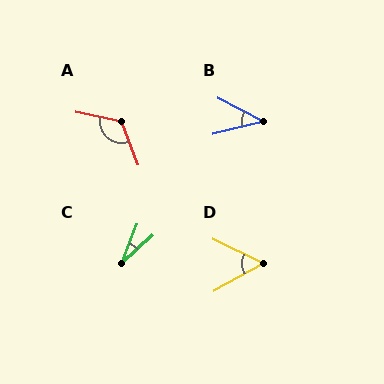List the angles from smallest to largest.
C (27°), B (41°), D (55°), A (123°).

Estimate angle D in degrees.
Approximately 55 degrees.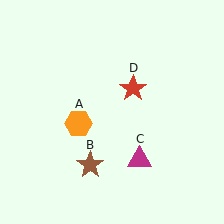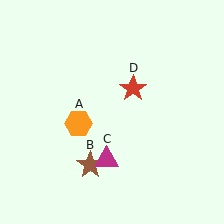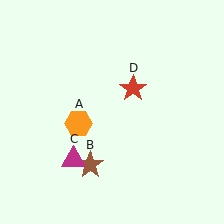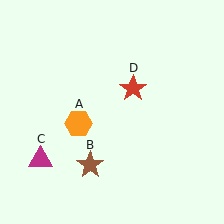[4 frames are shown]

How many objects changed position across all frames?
1 object changed position: magenta triangle (object C).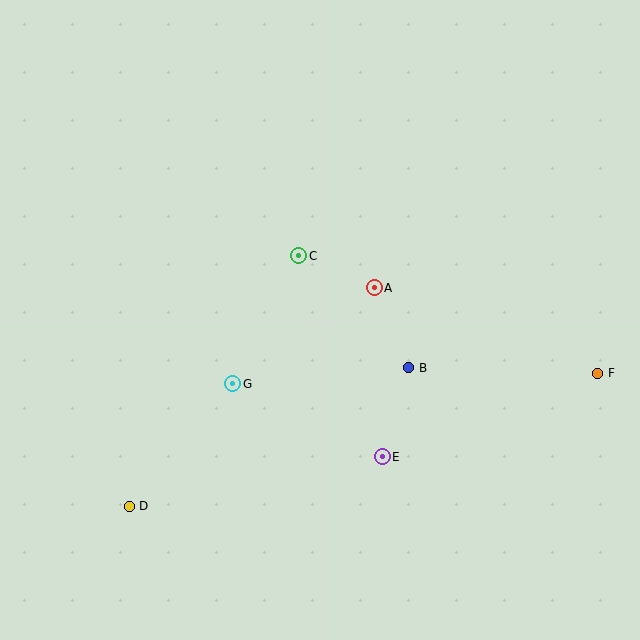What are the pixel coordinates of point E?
Point E is at (382, 457).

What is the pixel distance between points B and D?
The distance between B and D is 312 pixels.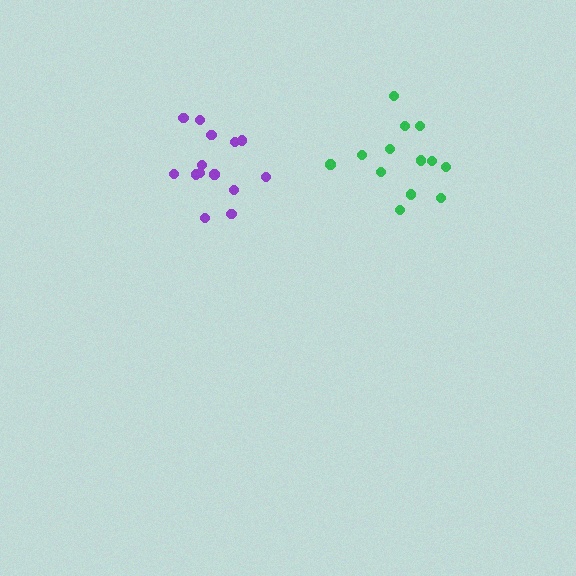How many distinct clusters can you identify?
There are 2 distinct clusters.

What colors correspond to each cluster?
The clusters are colored: purple, green.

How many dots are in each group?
Group 1: 14 dots, Group 2: 13 dots (27 total).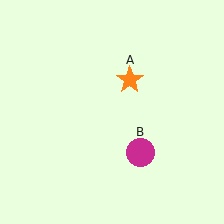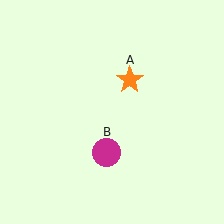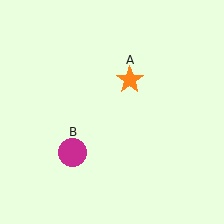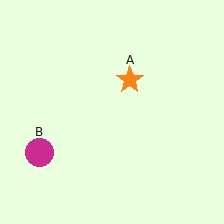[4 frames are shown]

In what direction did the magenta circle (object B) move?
The magenta circle (object B) moved left.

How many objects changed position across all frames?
1 object changed position: magenta circle (object B).